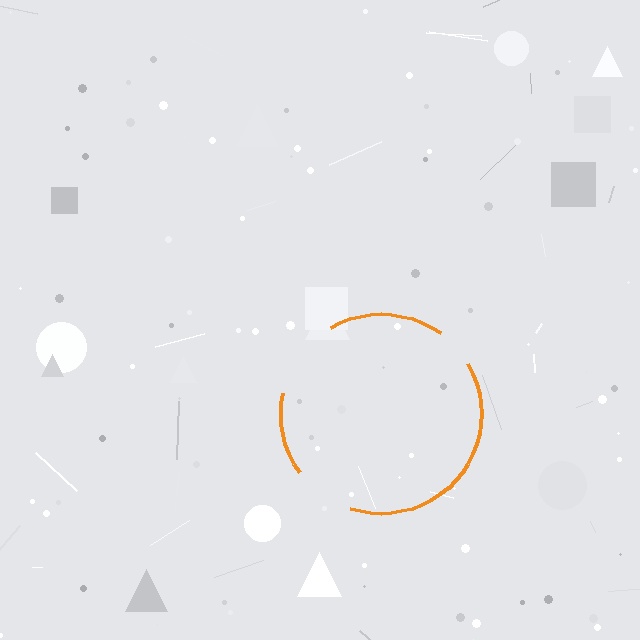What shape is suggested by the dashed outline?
The dashed outline suggests a circle.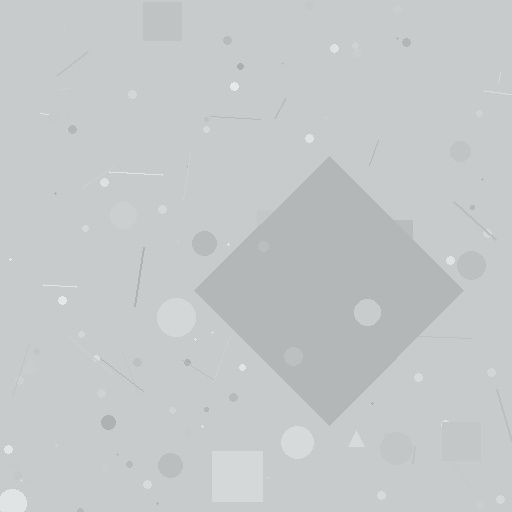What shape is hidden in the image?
A diamond is hidden in the image.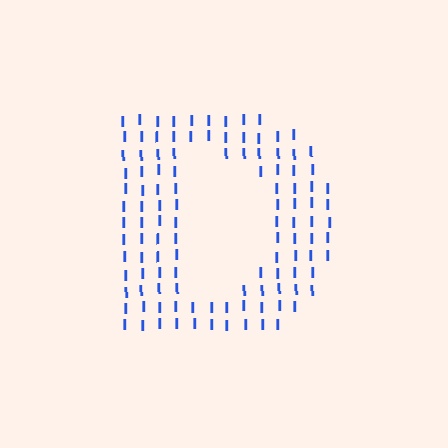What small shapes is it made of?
It is made of small letter I's.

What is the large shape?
The large shape is the letter D.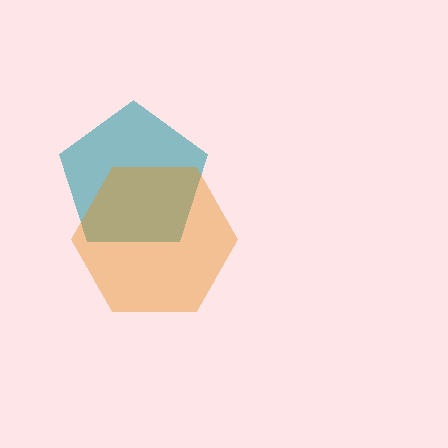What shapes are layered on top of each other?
The layered shapes are: a teal pentagon, an orange hexagon.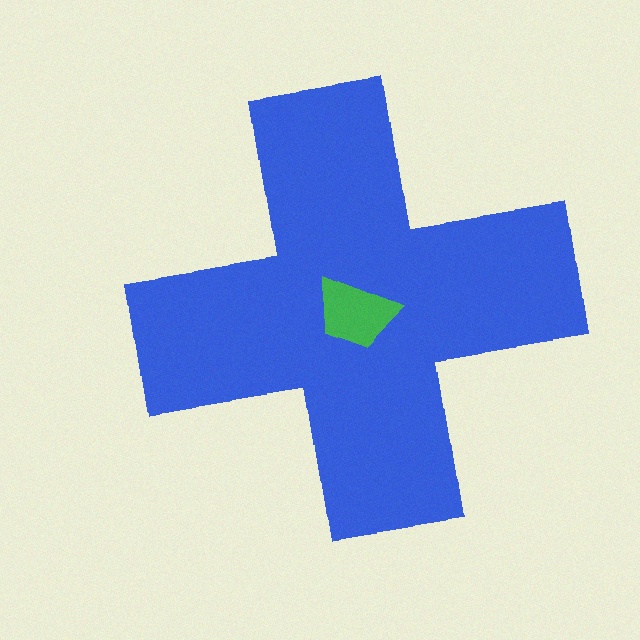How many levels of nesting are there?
2.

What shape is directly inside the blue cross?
The green trapezoid.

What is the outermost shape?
The blue cross.